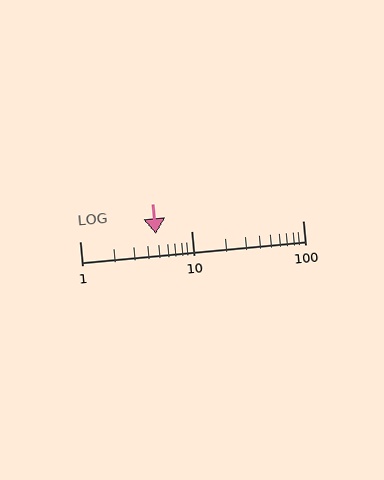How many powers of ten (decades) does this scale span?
The scale spans 2 decades, from 1 to 100.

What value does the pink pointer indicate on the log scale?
The pointer indicates approximately 4.8.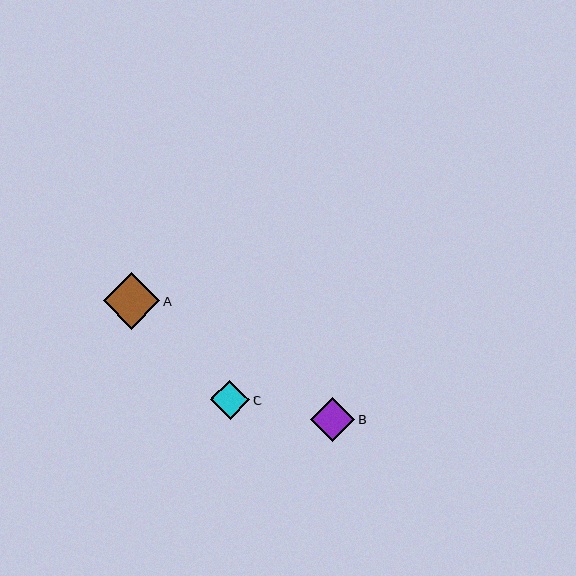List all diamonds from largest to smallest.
From largest to smallest: A, B, C.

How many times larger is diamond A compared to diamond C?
Diamond A is approximately 1.5 times the size of diamond C.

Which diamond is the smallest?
Diamond C is the smallest with a size of approximately 39 pixels.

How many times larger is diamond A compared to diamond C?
Diamond A is approximately 1.5 times the size of diamond C.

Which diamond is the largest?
Diamond A is the largest with a size of approximately 57 pixels.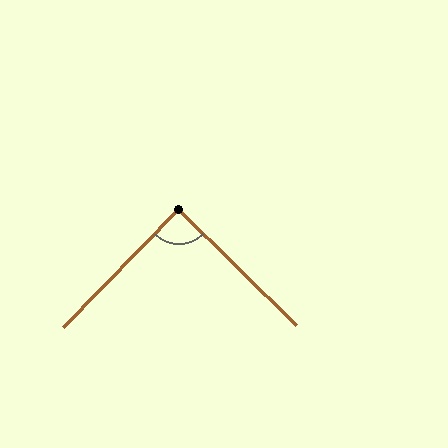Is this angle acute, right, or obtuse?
It is approximately a right angle.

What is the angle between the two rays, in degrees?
Approximately 89 degrees.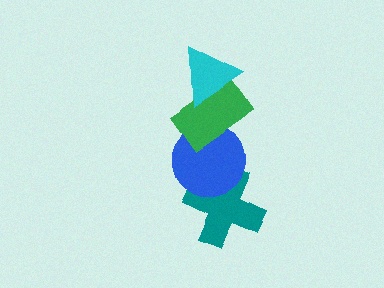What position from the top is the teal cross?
The teal cross is 4th from the top.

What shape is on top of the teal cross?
The blue circle is on top of the teal cross.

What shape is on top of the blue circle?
The green rectangle is on top of the blue circle.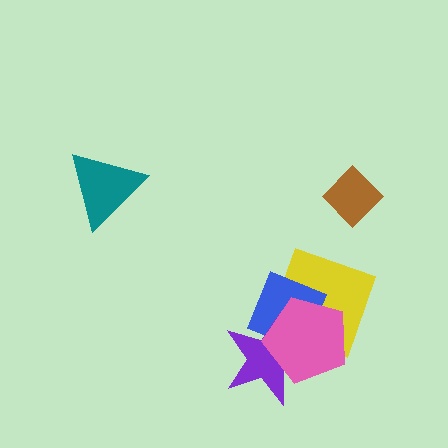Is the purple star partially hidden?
Yes, it is partially covered by another shape.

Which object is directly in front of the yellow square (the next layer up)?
The blue square is directly in front of the yellow square.